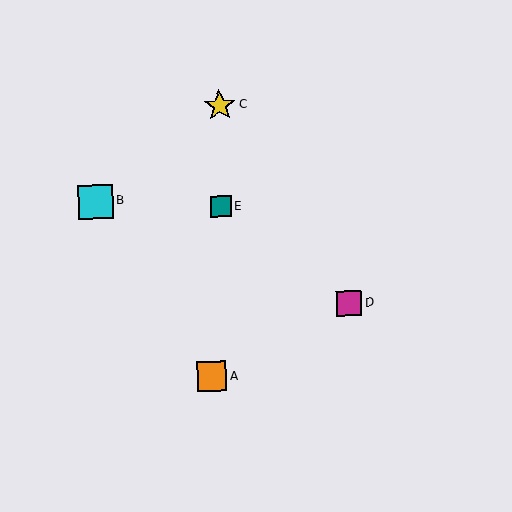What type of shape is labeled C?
Shape C is a yellow star.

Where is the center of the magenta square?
The center of the magenta square is at (349, 303).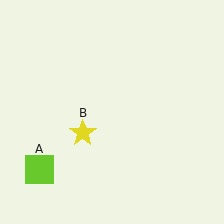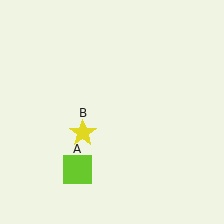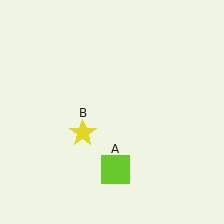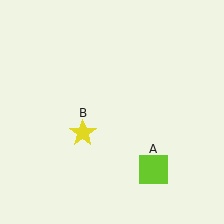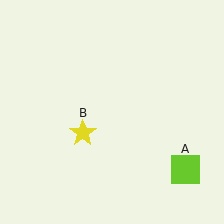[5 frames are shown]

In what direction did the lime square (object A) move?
The lime square (object A) moved right.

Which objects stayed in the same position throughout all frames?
Yellow star (object B) remained stationary.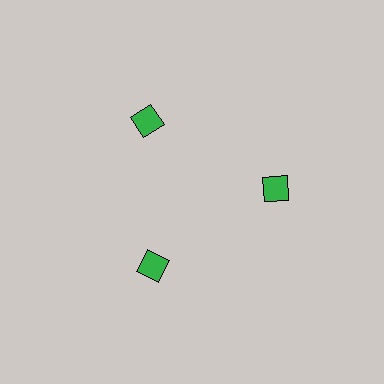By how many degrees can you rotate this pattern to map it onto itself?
The pattern maps onto itself every 120 degrees of rotation.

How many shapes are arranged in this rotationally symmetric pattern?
There are 3 shapes, arranged in 3 groups of 1.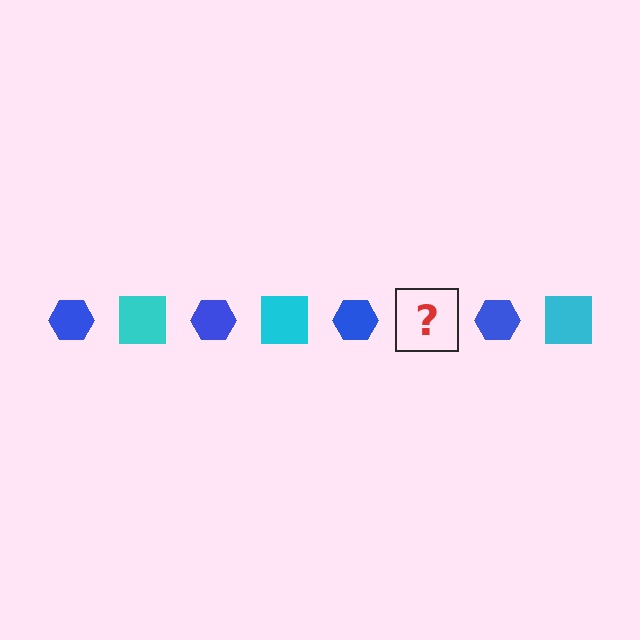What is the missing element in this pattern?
The missing element is a cyan square.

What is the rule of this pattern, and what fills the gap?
The rule is that the pattern alternates between blue hexagon and cyan square. The gap should be filled with a cyan square.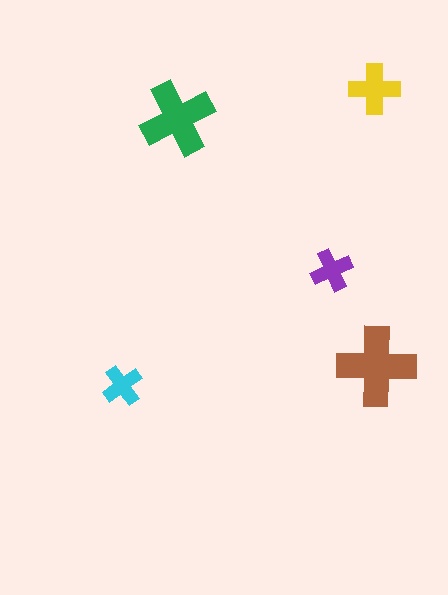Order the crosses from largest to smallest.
the brown one, the green one, the yellow one, the purple one, the cyan one.